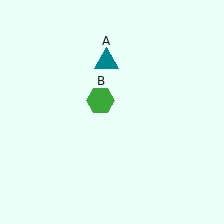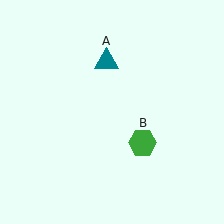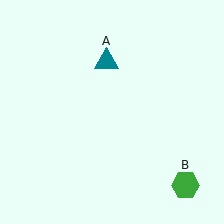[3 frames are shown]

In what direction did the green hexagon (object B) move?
The green hexagon (object B) moved down and to the right.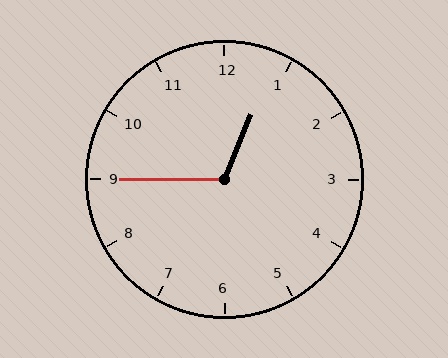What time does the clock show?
12:45.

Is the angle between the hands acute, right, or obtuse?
It is obtuse.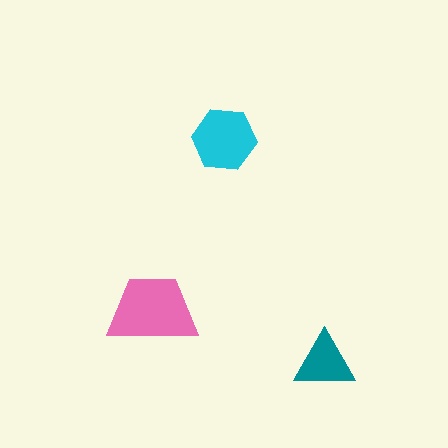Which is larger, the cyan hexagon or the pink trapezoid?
The pink trapezoid.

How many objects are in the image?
There are 3 objects in the image.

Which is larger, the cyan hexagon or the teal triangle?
The cyan hexagon.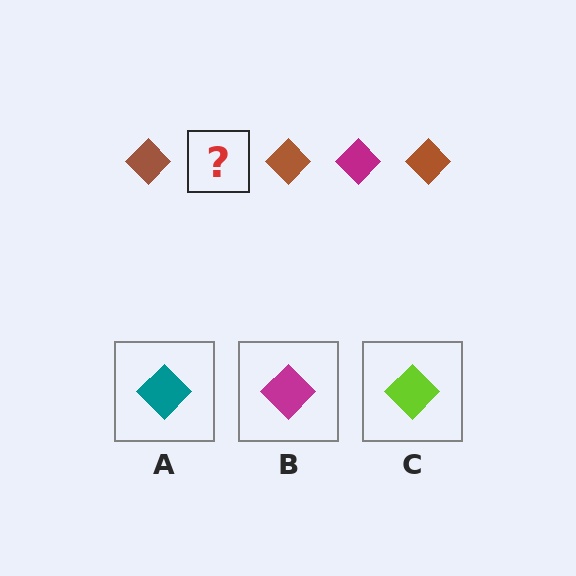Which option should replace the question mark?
Option B.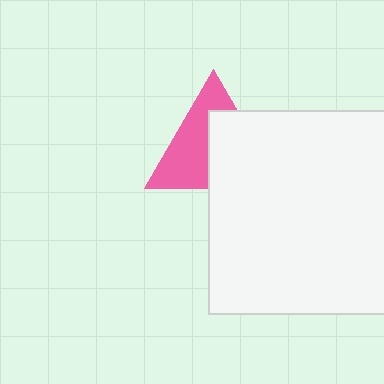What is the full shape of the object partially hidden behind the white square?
The partially hidden object is a pink triangle.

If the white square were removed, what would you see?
You would see the complete pink triangle.